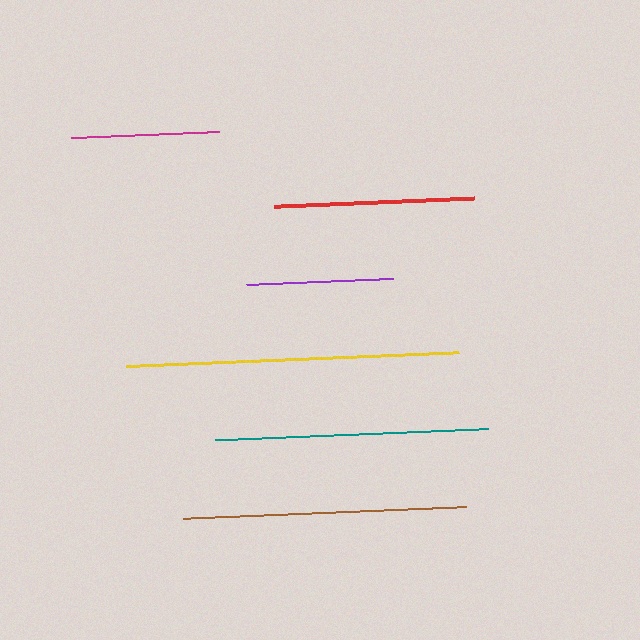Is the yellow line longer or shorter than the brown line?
The yellow line is longer than the brown line.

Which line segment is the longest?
The yellow line is the longest at approximately 333 pixels.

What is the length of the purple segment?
The purple segment is approximately 147 pixels long.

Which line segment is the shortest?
The purple line is the shortest at approximately 147 pixels.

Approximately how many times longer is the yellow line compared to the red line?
The yellow line is approximately 1.7 times the length of the red line.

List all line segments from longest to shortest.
From longest to shortest: yellow, brown, teal, red, magenta, purple.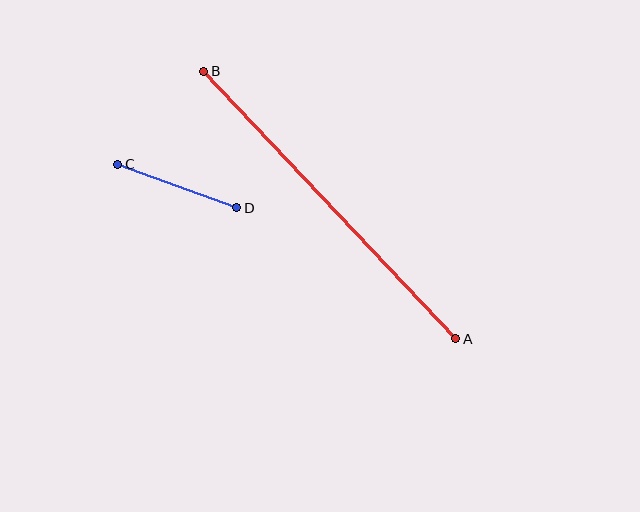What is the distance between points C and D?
The distance is approximately 127 pixels.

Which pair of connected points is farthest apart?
Points A and B are farthest apart.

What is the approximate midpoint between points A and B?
The midpoint is at approximately (330, 205) pixels.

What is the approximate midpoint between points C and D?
The midpoint is at approximately (177, 186) pixels.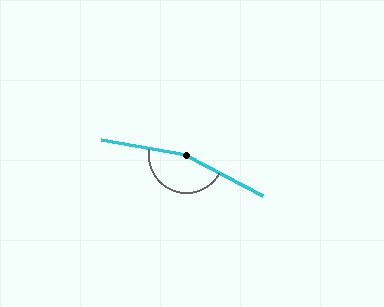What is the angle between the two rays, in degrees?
Approximately 162 degrees.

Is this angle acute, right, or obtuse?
It is obtuse.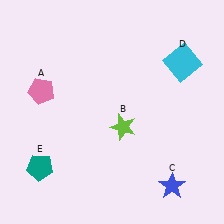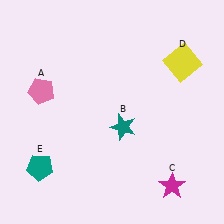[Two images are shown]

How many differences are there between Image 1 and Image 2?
There are 3 differences between the two images.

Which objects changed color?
B changed from lime to teal. C changed from blue to magenta. D changed from cyan to yellow.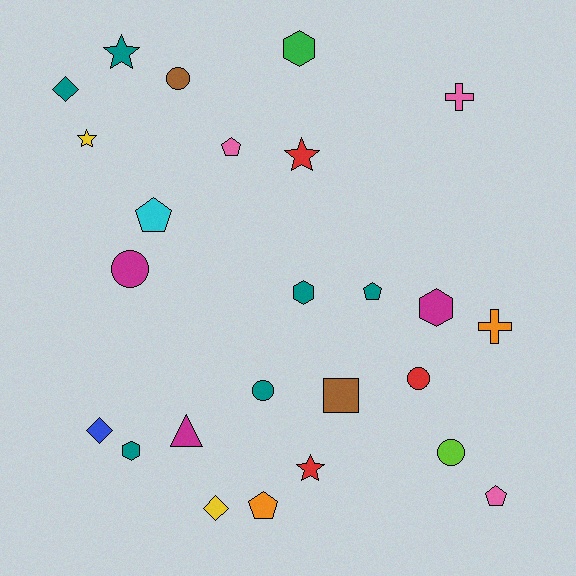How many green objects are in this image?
There is 1 green object.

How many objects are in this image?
There are 25 objects.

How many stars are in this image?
There are 4 stars.